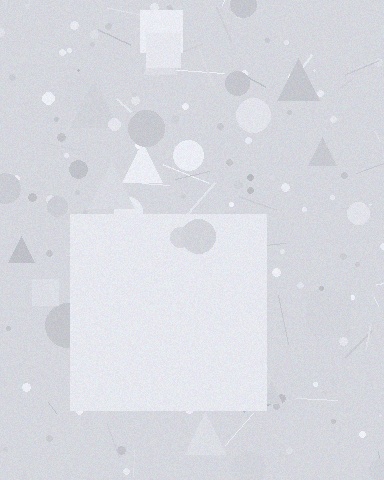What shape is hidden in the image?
A square is hidden in the image.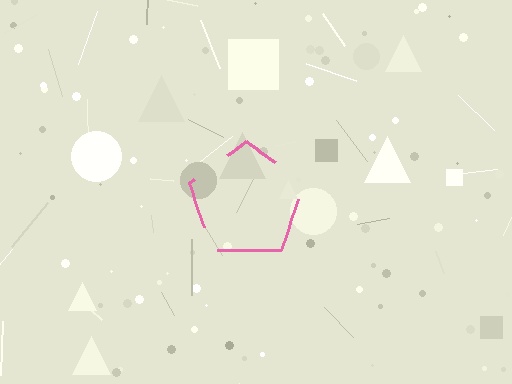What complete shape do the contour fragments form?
The contour fragments form a pentagon.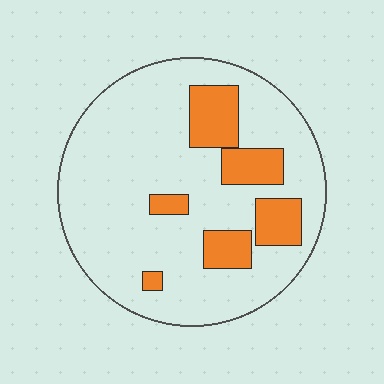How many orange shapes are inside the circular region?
6.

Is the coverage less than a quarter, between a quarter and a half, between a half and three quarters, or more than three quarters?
Less than a quarter.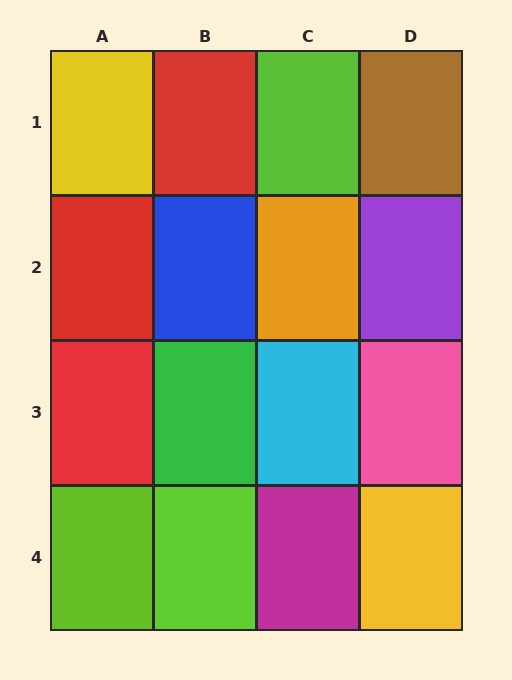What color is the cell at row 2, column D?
Purple.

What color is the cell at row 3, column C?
Cyan.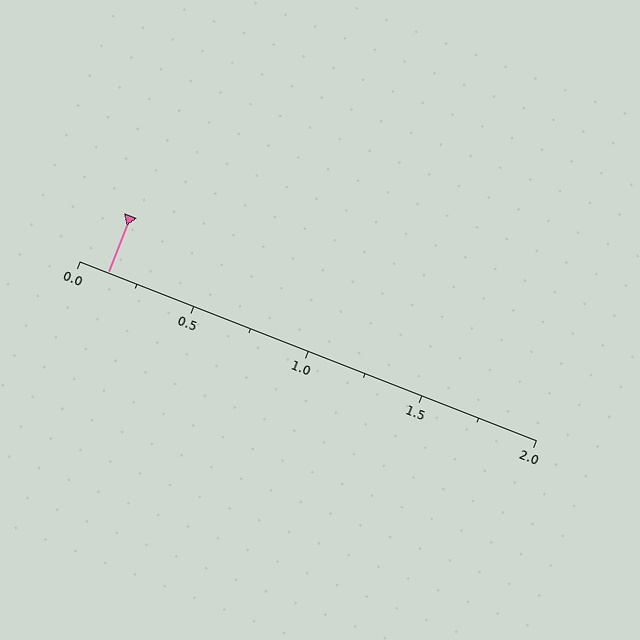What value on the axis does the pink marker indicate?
The marker indicates approximately 0.12.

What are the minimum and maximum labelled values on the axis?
The axis runs from 0.0 to 2.0.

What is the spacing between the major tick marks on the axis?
The major ticks are spaced 0.5 apart.